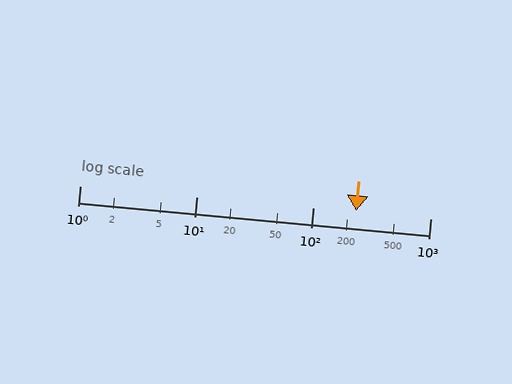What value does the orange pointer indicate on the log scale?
The pointer indicates approximately 230.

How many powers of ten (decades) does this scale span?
The scale spans 3 decades, from 1 to 1000.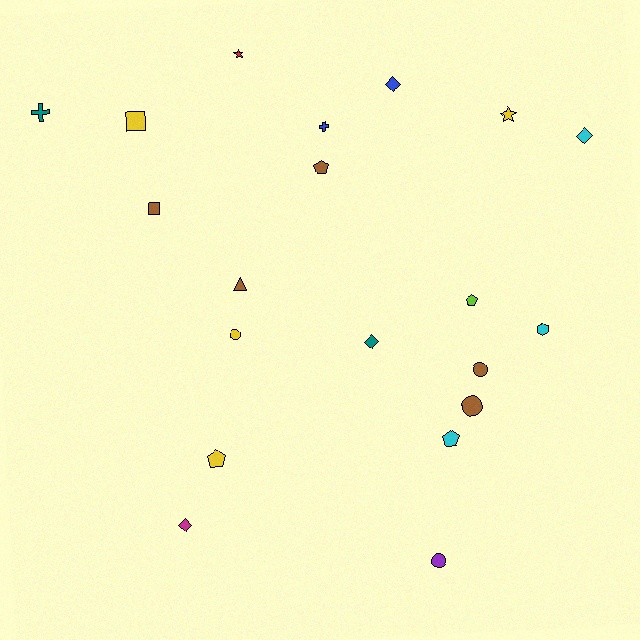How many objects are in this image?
There are 20 objects.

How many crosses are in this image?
There are 2 crosses.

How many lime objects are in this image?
There is 1 lime object.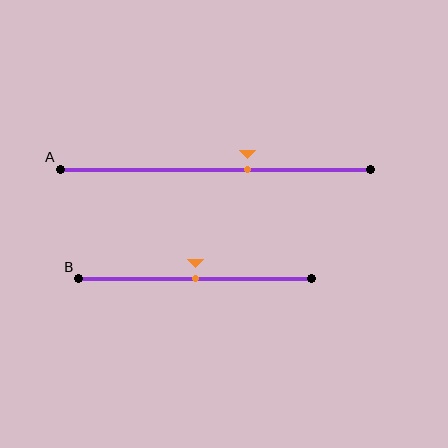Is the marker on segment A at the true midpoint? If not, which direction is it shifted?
No, the marker on segment A is shifted to the right by about 10% of the segment length.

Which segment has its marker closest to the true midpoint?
Segment B has its marker closest to the true midpoint.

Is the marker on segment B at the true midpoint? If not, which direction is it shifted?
Yes, the marker on segment B is at the true midpoint.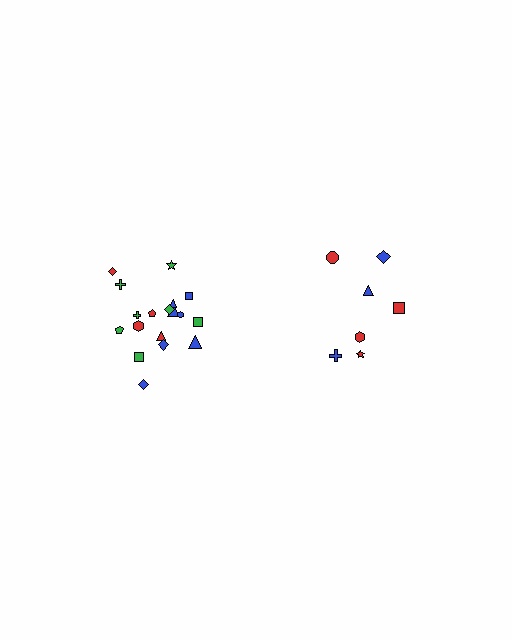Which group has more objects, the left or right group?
The left group.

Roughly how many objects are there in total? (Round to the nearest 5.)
Roughly 25 objects in total.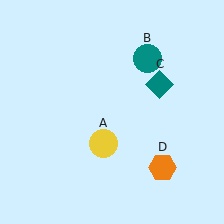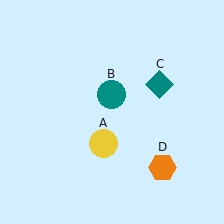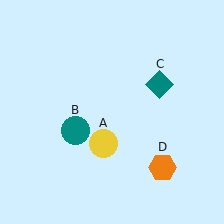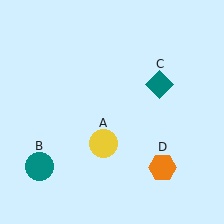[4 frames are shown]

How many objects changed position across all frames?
1 object changed position: teal circle (object B).